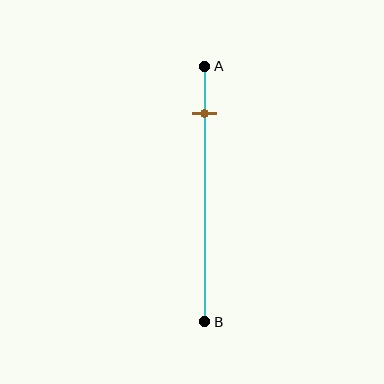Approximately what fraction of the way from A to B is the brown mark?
The brown mark is approximately 20% of the way from A to B.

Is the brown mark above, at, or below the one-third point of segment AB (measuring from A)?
The brown mark is above the one-third point of segment AB.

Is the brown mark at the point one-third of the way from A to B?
No, the mark is at about 20% from A, not at the 33% one-third point.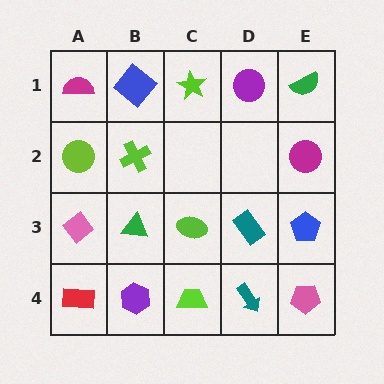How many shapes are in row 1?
5 shapes.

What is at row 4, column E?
A pink pentagon.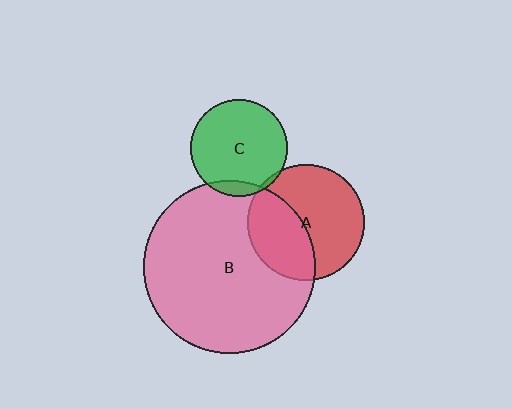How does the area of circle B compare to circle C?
Approximately 3.1 times.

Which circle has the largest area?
Circle B (pink).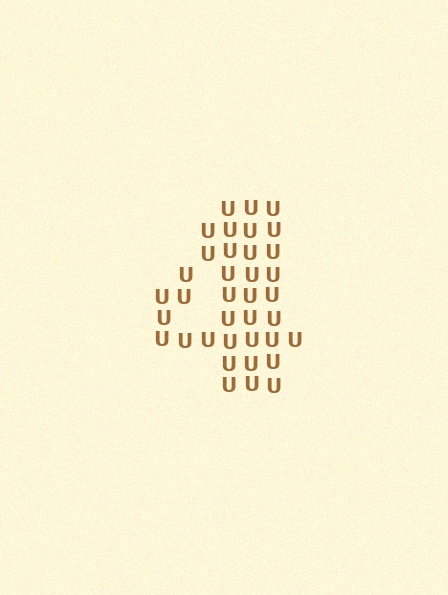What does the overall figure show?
The overall figure shows the digit 4.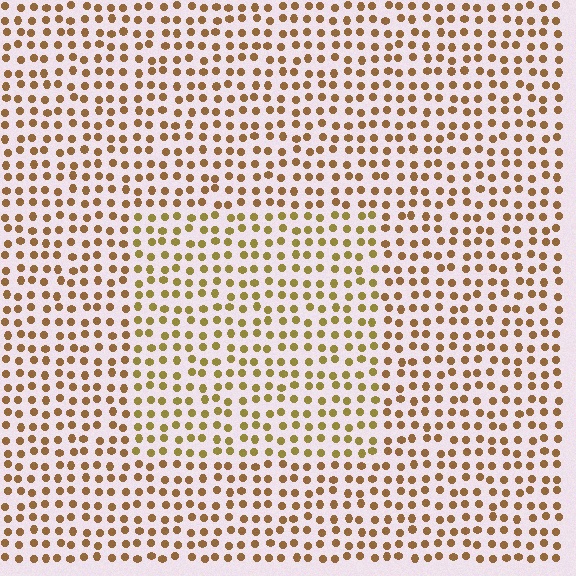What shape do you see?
I see a rectangle.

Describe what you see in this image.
The image is filled with small brown elements in a uniform arrangement. A rectangle-shaped region is visible where the elements are tinted to a slightly different hue, forming a subtle color boundary.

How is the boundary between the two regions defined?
The boundary is defined purely by a slight shift in hue (about 23 degrees). Spacing, size, and orientation are identical on both sides.